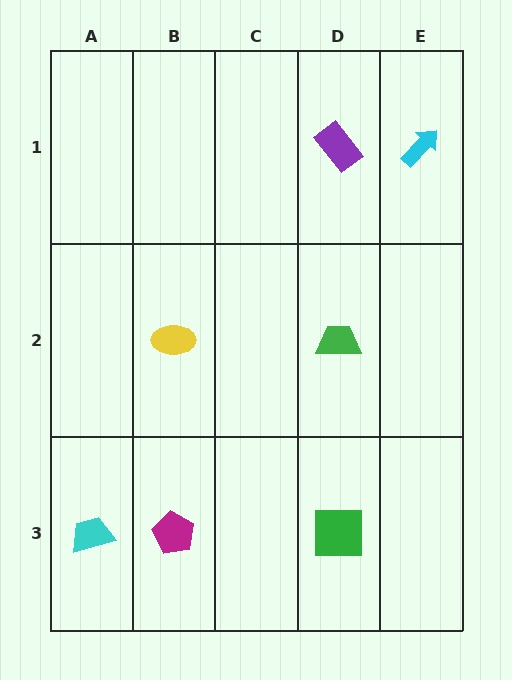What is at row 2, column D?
A green trapezoid.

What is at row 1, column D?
A purple rectangle.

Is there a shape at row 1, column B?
No, that cell is empty.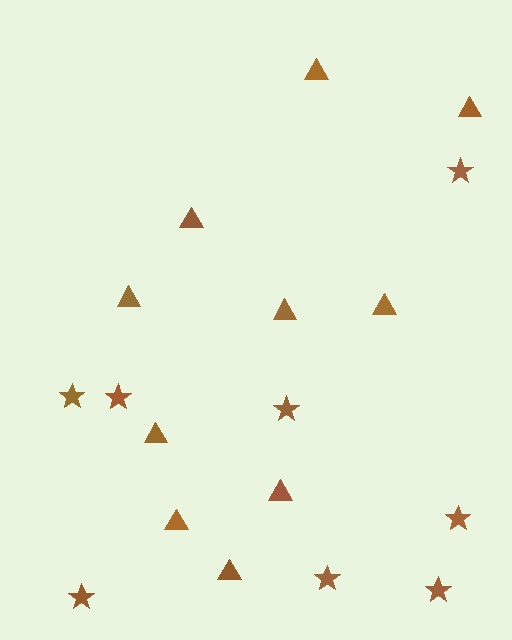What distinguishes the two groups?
There are 2 groups: one group of stars (8) and one group of triangles (10).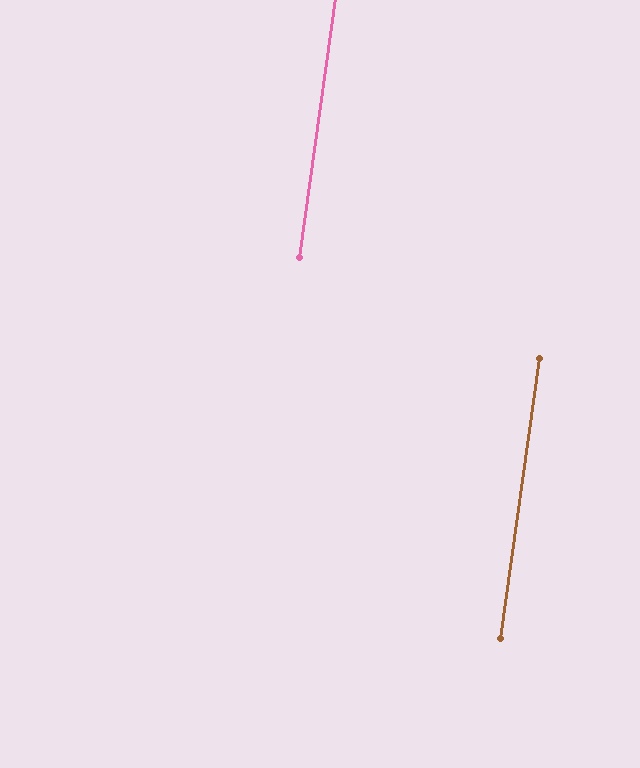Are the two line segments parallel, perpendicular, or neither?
Parallel — their directions differ by only 0.1°.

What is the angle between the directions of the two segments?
Approximately 0 degrees.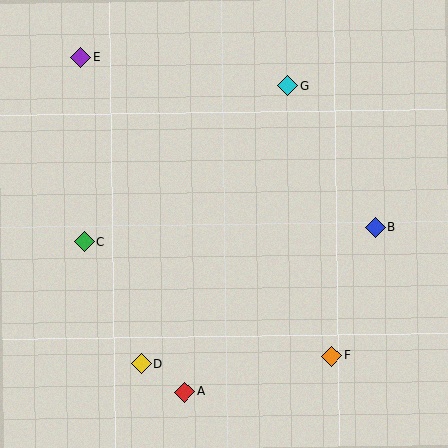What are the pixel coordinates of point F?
Point F is at (332, 356).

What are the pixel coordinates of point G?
Point G is at (288, 86).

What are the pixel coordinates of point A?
Point A is at (185, 392).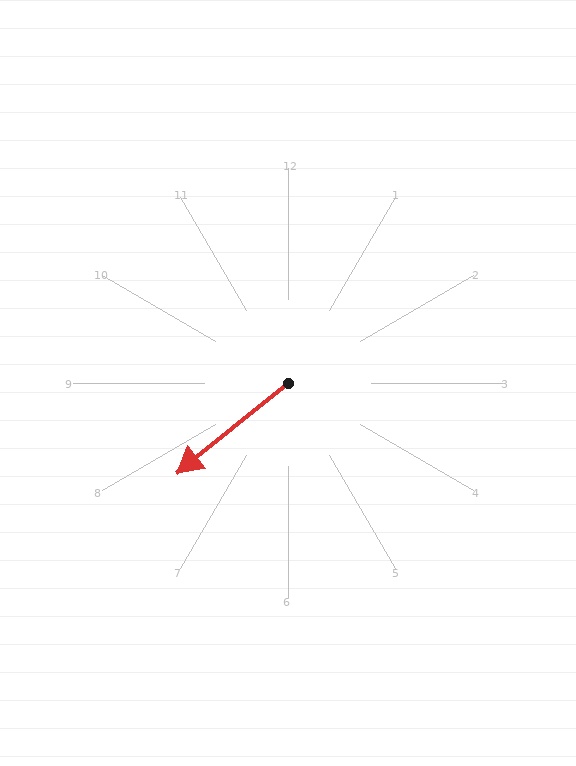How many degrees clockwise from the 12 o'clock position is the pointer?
Approximately 231 degrees.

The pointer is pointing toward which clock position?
Roughly 8 o'clock.